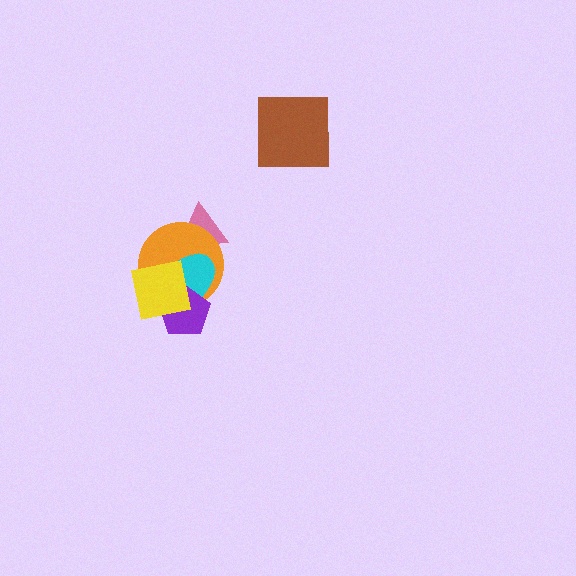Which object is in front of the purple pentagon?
The yellow square is in front of the purple pentagon.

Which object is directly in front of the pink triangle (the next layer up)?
The orange circle is directly in front of the pink triangle.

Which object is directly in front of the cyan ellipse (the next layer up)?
The purple pentagon is directly in front of the cyan ellipse.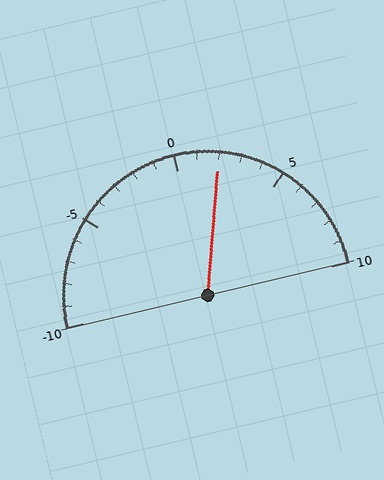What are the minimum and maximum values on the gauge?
The gauge ranges from -10 to 10.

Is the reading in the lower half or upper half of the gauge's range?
The reading is in the upper half of the range (-10 to 10).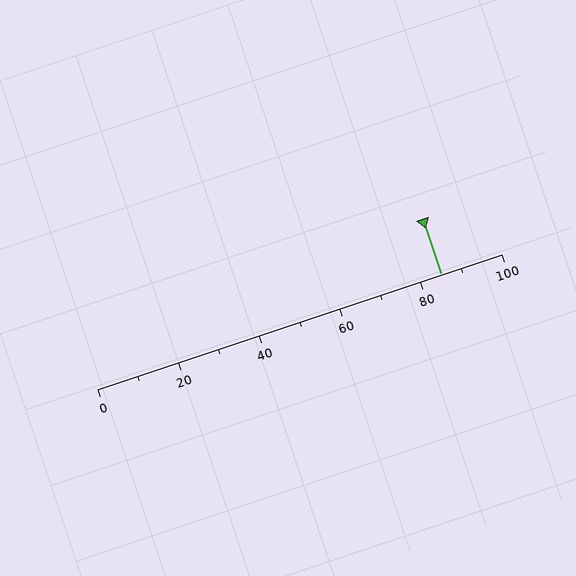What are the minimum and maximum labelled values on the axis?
The axis runs from 0 to 100.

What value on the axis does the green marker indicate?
The marker indicates approximately 85.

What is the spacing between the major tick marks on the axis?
The major ticks are spaced 20 apart.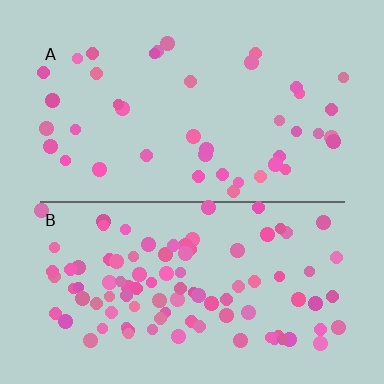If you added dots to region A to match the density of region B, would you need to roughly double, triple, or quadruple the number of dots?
Approximately double.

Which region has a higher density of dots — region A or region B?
B (the bottom).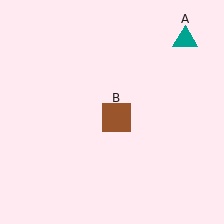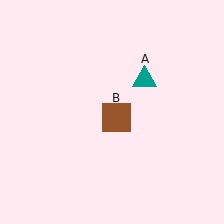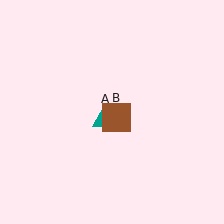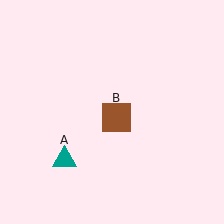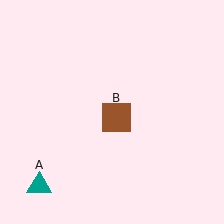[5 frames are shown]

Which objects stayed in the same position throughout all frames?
Brown square (object B) remained stationary.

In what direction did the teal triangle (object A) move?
The teal triangle (object A) moved down and to the left.